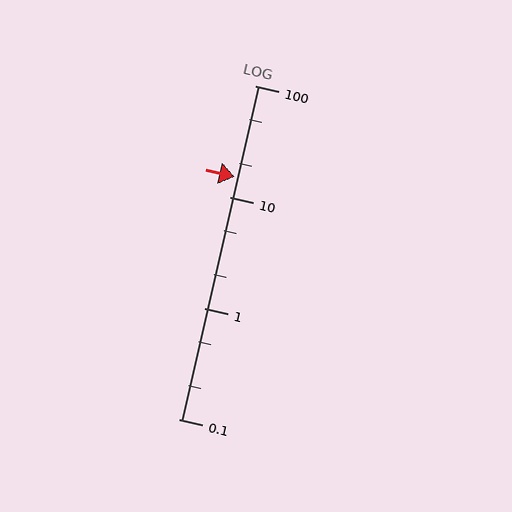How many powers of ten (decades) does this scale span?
The scale spans 3 decades, from 0.1 to 100.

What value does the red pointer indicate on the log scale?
The pointer indicates approximately 15.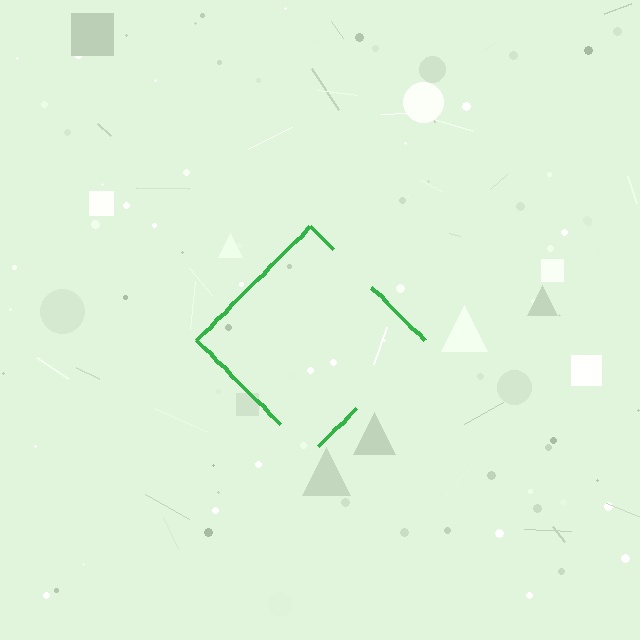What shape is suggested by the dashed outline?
The dashed outline suggests a diamond.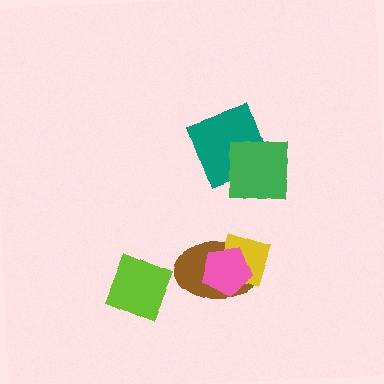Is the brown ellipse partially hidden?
Yes, it is partially covered by another shape.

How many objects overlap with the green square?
1 object overlaps with the green square.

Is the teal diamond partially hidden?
Yes, it is partially covered by another shape.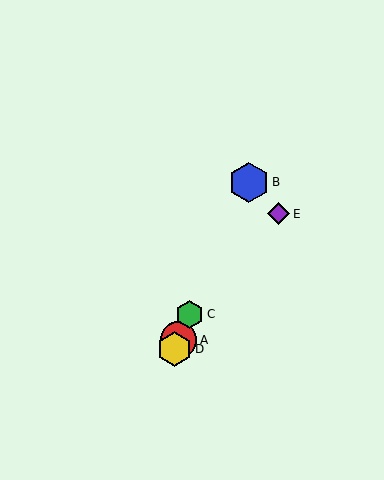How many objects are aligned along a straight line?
4 objects (A, B, C, D) are aligned along a straight line.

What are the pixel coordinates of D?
Object D is at (175, 349).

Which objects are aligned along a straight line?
Objects A, B, C, D are aligned along a straight line.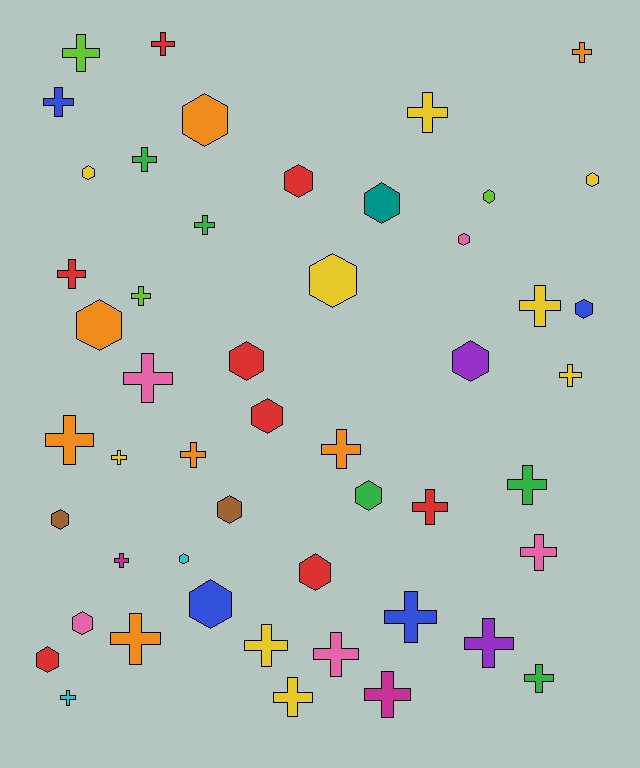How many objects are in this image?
There are 50 objects.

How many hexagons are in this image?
There are 21 hexagons.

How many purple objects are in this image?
There are 2 purple objects.